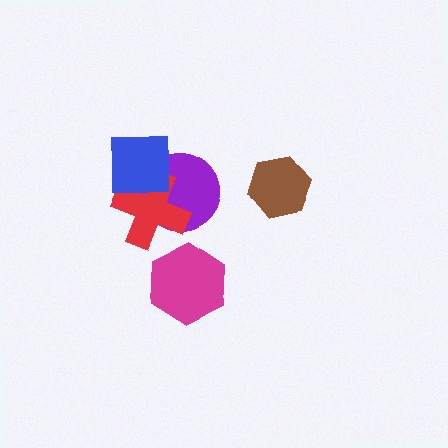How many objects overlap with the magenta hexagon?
0 objects overlap with the magenta hexagon.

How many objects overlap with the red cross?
2 objects overlap with the red cross.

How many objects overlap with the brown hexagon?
0 objects overlap with the brown hexagon.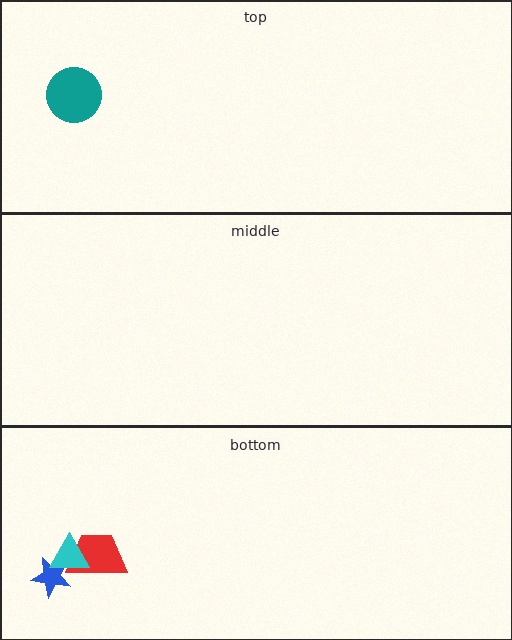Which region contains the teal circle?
The top region.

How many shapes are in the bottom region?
3.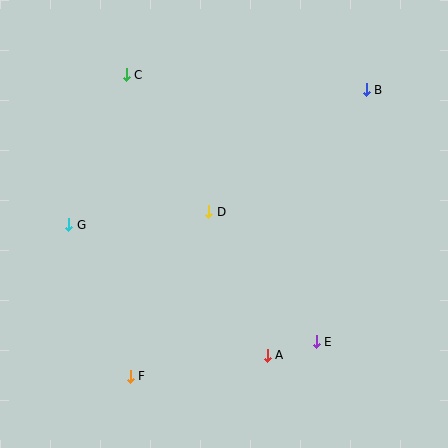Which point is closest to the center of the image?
Point D at (209, 212) is closest to the center.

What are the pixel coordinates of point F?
Point F is at (130, 376).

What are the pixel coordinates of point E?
Point E is at (316, 342).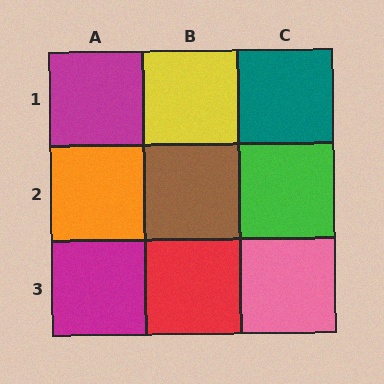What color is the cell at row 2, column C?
Green.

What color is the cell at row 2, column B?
Brown.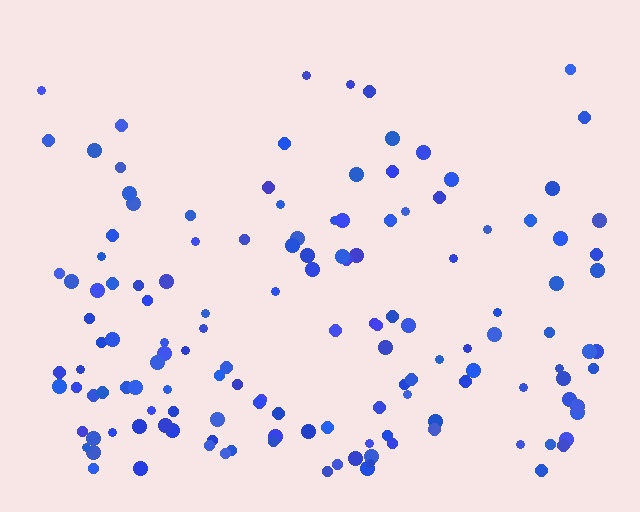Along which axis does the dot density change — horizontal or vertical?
Vertical.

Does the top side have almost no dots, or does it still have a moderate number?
Still a moderate number, just noticeably fewer than the bottom.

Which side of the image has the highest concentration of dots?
The bottom.